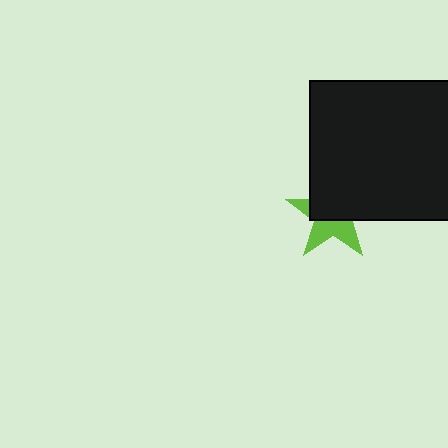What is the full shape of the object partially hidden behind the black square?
The partially hidden object is a lime star.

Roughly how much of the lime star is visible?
A small part of it is visible (roughly 43%).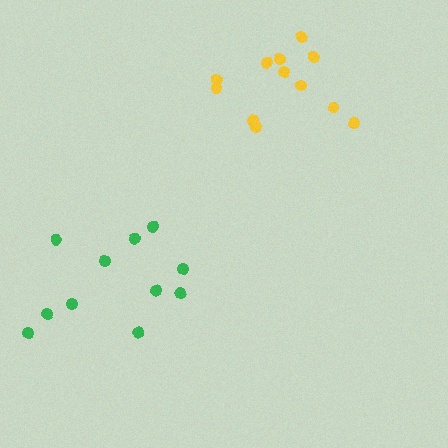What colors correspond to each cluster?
The clusters are colored: yellow, green.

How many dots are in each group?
Group 1: 12 dots, Group 2: 11 dots (23 total).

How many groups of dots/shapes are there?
There are 2 groups.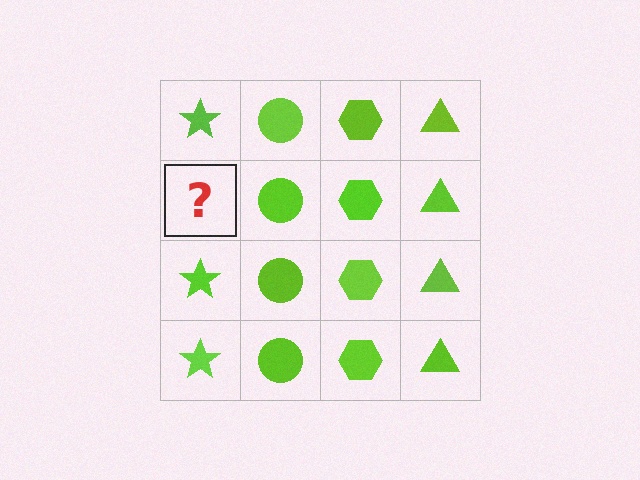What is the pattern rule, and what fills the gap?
The rule is that each column has a consistent shape. The gap should be filled with a lime star.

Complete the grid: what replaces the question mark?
The question mark should be replaced with a lime star.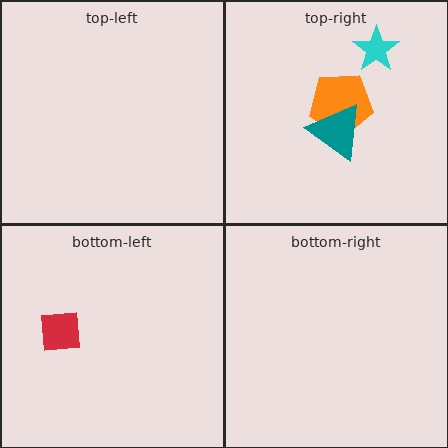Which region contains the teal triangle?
The top-right region.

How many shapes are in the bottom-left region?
1.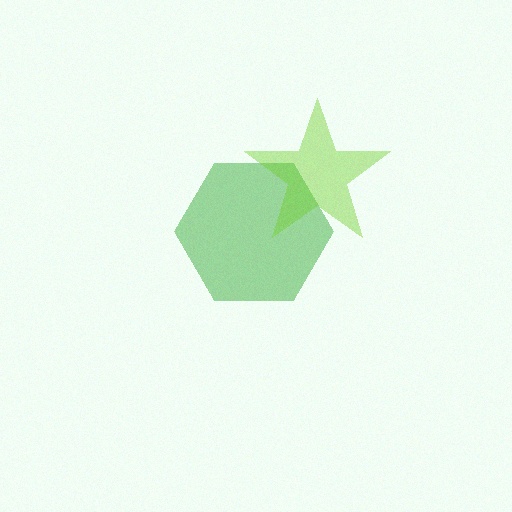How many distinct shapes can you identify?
There are 2 distinct shapes: a green hexagon, a lime star.